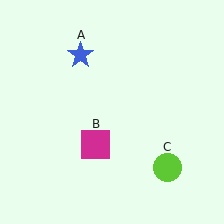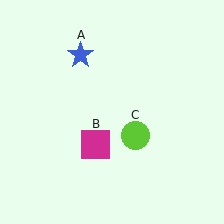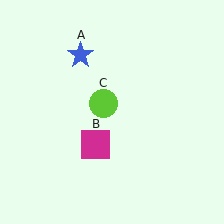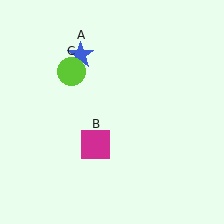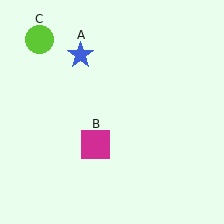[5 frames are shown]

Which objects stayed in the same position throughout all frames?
Blue star (object A) and magenta square (object B) remained stationary.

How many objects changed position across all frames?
1 object changed position: lime circle (object C).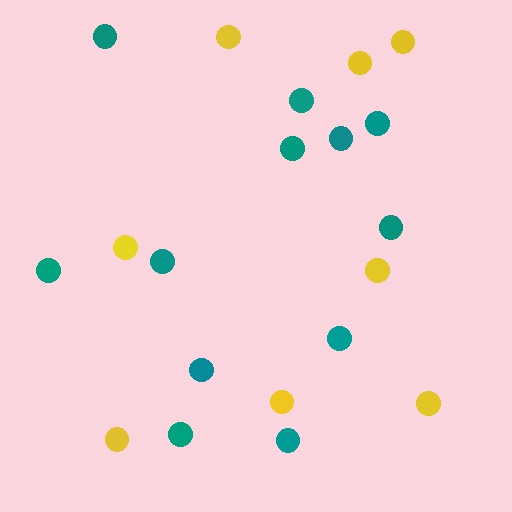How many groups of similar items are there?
There are 2 groups: one group of teal circles (12) and one group of yellow circles (8).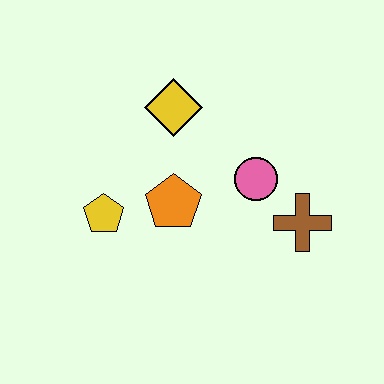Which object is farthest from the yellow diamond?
The brown cross is farthest from the yellow diamond.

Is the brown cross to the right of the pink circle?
Yes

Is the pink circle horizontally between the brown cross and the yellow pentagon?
Yes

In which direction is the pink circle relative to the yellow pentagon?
The pink circle is to the right of the yellow pentagon.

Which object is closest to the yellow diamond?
The orange pentagon is closest to the yellow diamond.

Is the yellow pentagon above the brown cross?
Yes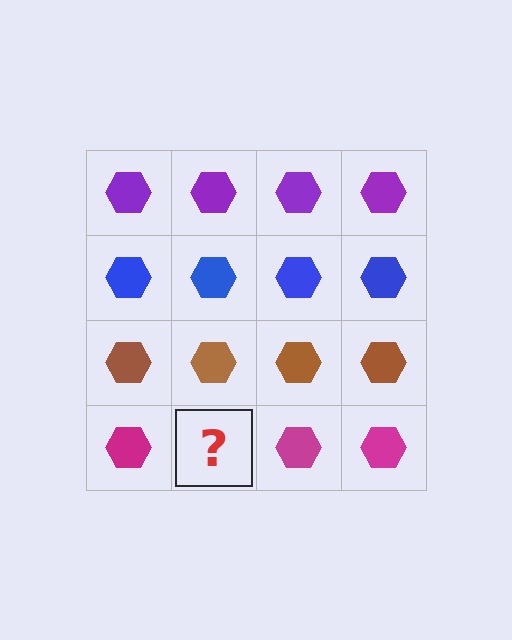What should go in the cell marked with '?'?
The missing cell should contain a magenta hexagon.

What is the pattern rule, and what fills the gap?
The rule is that each row has a consistent color. The gap should be filled with a magenta hexagon.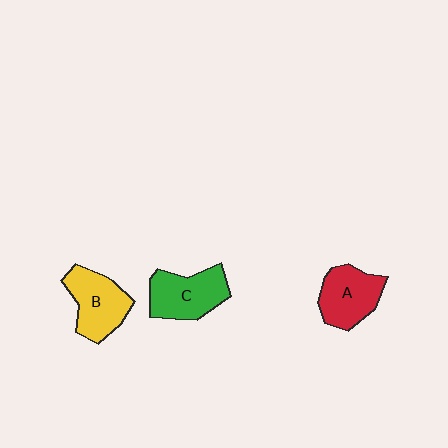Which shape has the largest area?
Shape C (green).